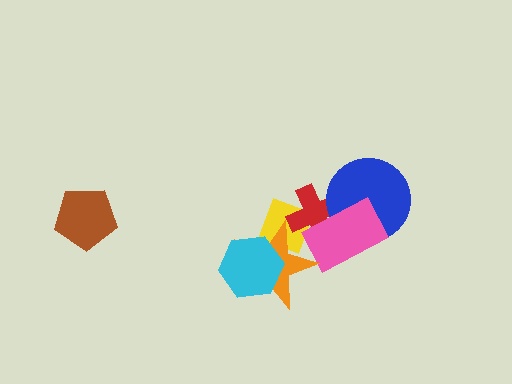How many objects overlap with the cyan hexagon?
2 objects overlap with the cyan hexagon.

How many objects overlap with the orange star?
3 objects overlap with the orange star.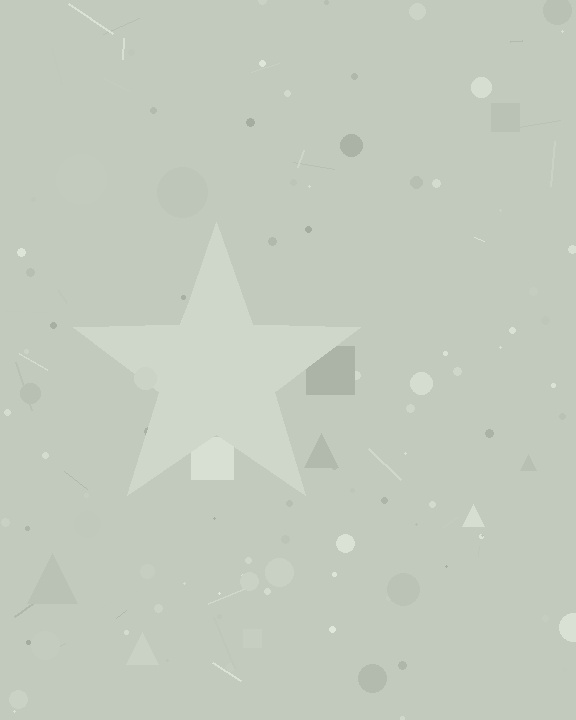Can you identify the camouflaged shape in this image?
The camouflaged shape is a star.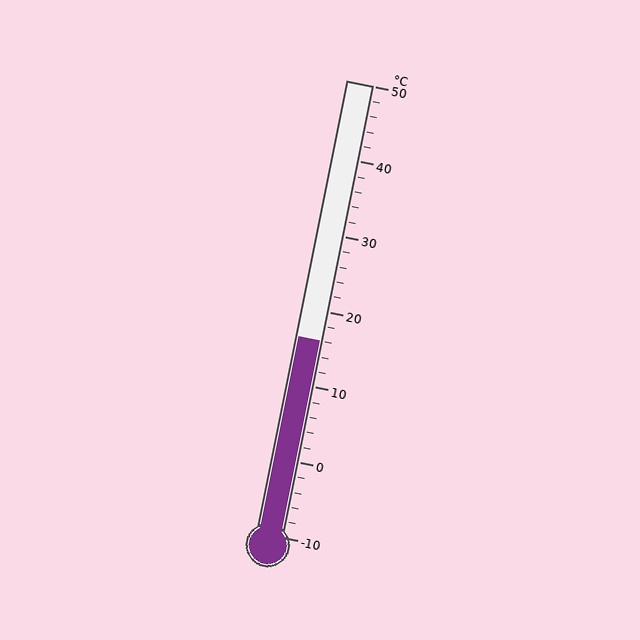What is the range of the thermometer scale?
The thermometer scale ranges from -10°C to 50°C.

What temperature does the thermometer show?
The thermometer shows approximately 16°C.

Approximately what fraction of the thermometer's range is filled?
The thermometer is filled to approximately 45% of its range.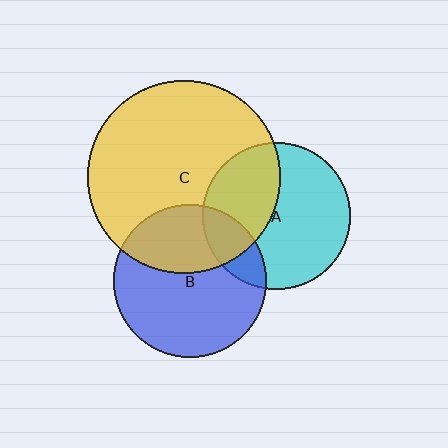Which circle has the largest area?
Circle C (yellow).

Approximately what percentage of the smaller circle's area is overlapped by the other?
Approximately 20%.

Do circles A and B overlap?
Yes.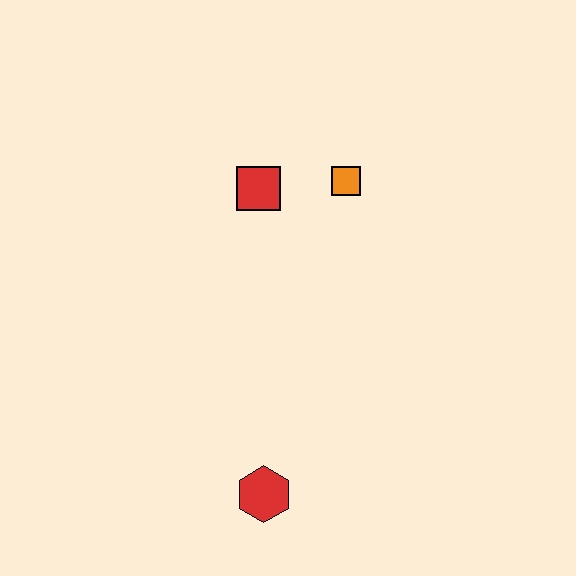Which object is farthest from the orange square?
The red hexagon is farthest from the orange square.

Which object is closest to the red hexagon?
The red square is closest to the red hexagon.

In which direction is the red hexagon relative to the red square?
The red hexagon is below the red square.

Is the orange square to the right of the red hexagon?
Yes